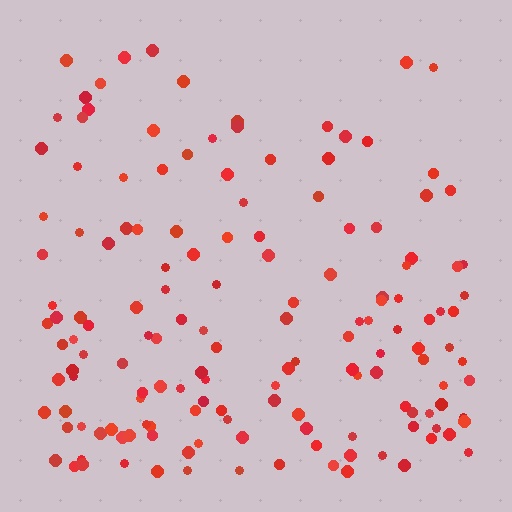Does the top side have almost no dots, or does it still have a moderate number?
Still a moderate number, just noticeably fewer than the bottom.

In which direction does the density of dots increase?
From top to bottom, with the bottom side densest.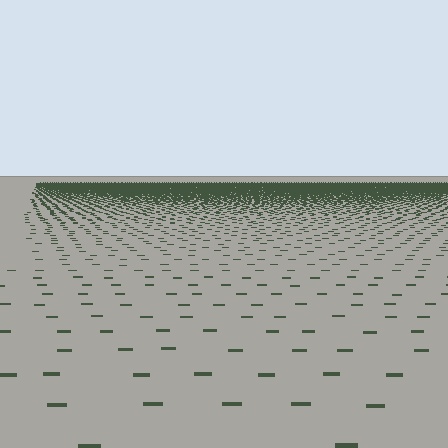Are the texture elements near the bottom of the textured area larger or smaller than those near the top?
Larger. Near the bottom, elements are closer to the viewer and appear at a bigger on-screen size.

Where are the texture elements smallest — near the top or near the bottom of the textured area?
Near the top.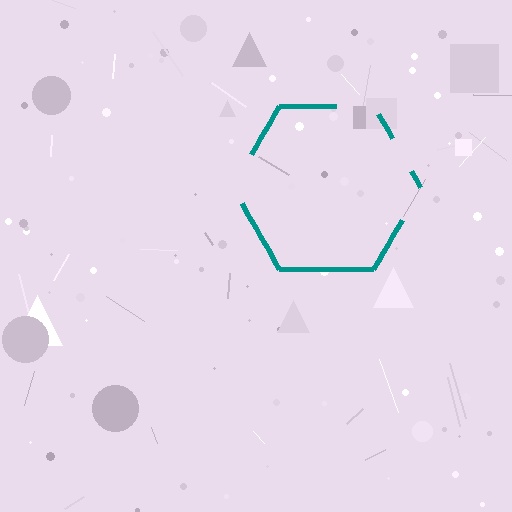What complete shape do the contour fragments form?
The contour fragments form a hexagon.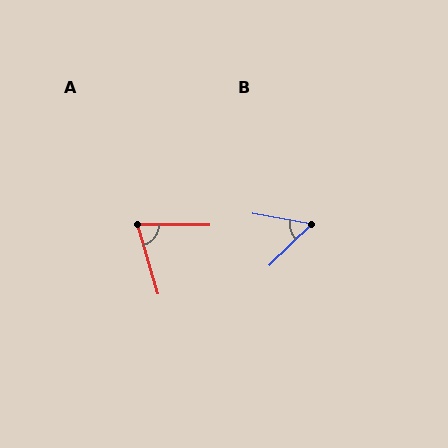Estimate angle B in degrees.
Approximately 55 degrees.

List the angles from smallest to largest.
B (55°), A (74°).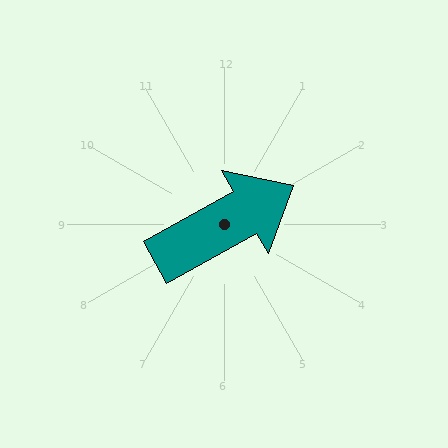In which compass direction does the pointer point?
Northeast.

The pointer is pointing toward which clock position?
Roughly 2 o'clock.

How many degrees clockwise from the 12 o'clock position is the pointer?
Approximately 61 degrees.